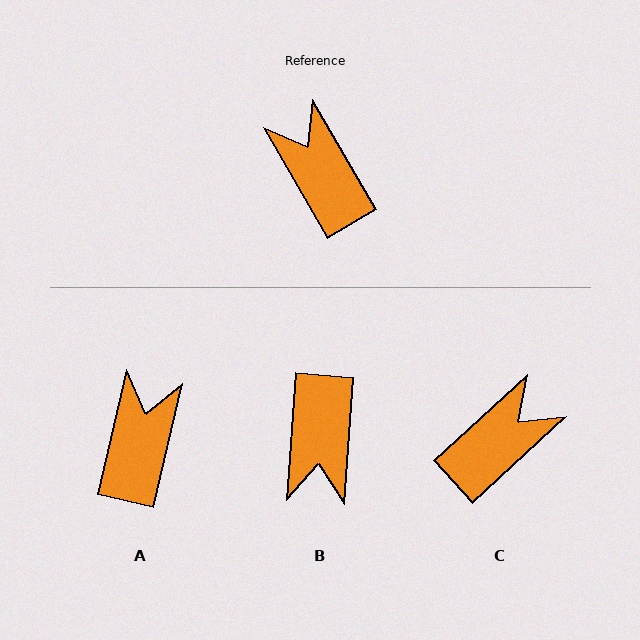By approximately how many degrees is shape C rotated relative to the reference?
Approximately 78 degrees clockwise.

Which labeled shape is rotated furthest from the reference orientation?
B, about 146 degrees away.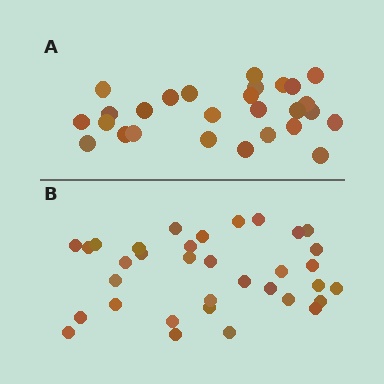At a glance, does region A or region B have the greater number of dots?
Region B (the bottom region) has more dots.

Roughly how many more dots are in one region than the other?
Region B has roughly 8 or so more dots than region A.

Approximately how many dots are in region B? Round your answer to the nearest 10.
About 30 dots. (The exact count is 34, which rounds to 30.)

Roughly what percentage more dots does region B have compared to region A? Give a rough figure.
About 25% more.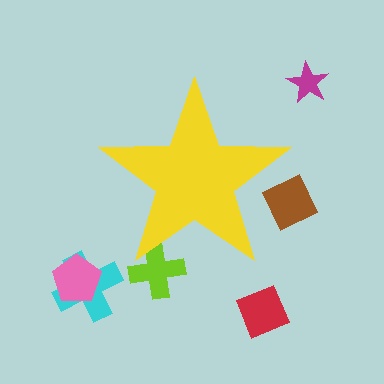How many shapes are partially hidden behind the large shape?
2 shapes are partially hidden.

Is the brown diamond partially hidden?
Yes, the brown diamond is partially hidden behind the yellow star.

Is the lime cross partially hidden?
Yes, the lime cross is partially hidden behind the yellow star.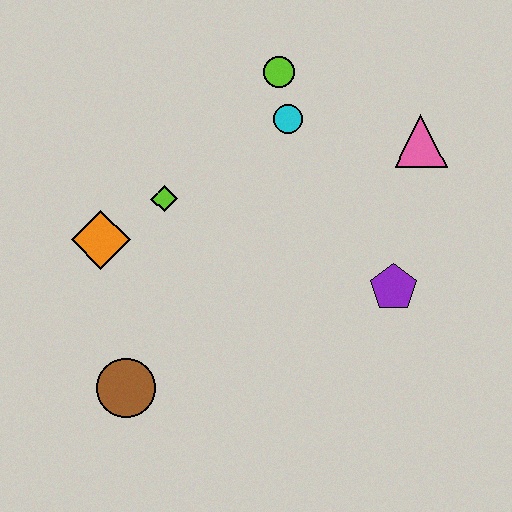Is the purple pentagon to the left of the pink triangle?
Yes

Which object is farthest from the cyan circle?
The brown circle is farthest from the cyan circle.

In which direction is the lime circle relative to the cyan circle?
The lime circle is above the cyan circle.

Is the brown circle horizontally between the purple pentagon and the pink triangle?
No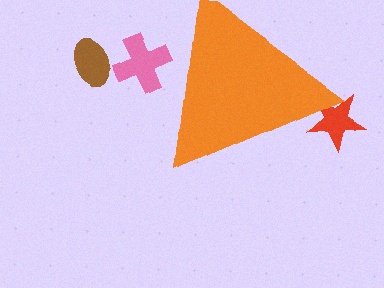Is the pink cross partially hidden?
Yes, the pink cross is partially hidden behind the orange triangle.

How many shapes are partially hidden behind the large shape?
2 shapes are partially hidden.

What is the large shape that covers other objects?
An orange triangle.